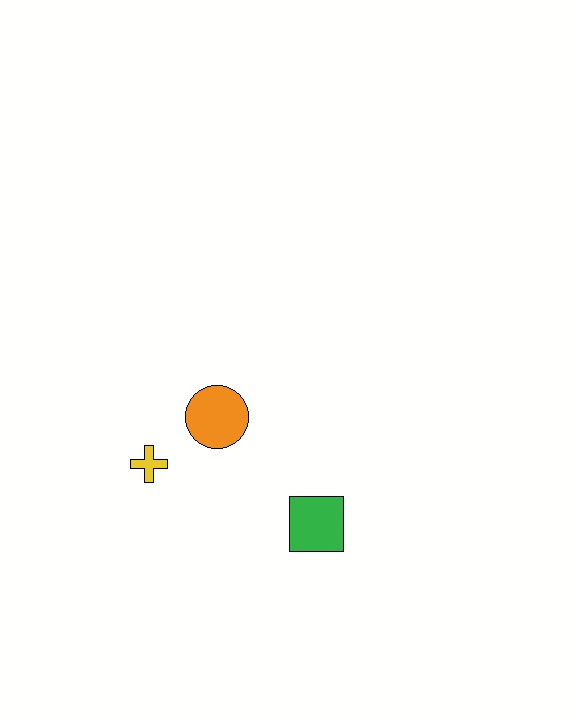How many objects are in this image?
There are 3 objects.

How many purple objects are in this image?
There are no purple objects.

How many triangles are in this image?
There are no triangles.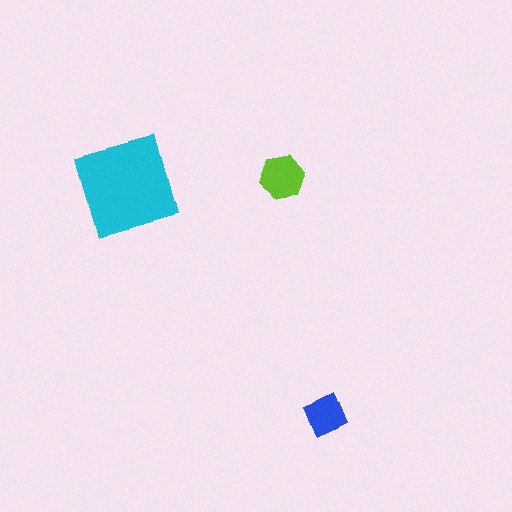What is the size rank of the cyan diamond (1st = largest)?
1st.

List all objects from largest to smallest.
The cyan diamond, the lime hexagon, the blue square.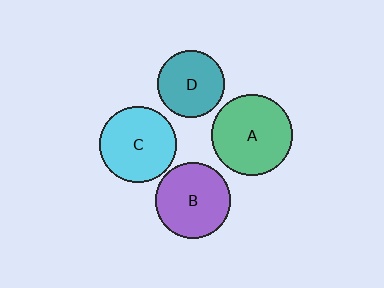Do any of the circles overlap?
No, none of the circles overlap.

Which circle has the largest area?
Circle A (green).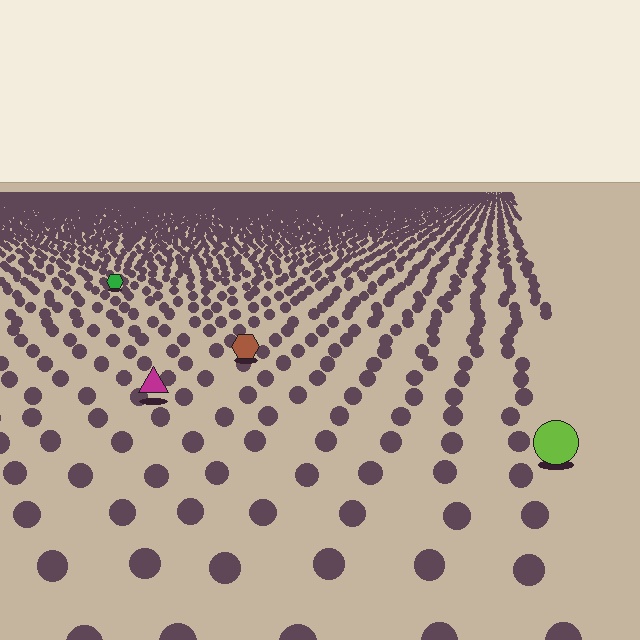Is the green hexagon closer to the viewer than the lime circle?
No. The lime circle is closer — you can tell from the texture gradient: the ground texture is coarser near it.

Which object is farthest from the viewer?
The green hexagon is farthest from the viewer. It appears smaller and the ground texture around it is denser.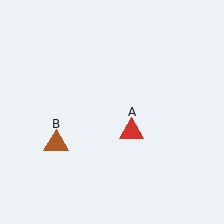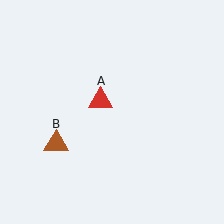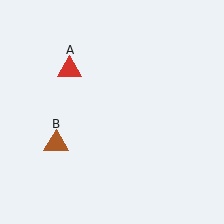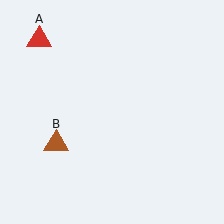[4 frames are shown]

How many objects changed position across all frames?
1 object changed position: red triangle (object A).